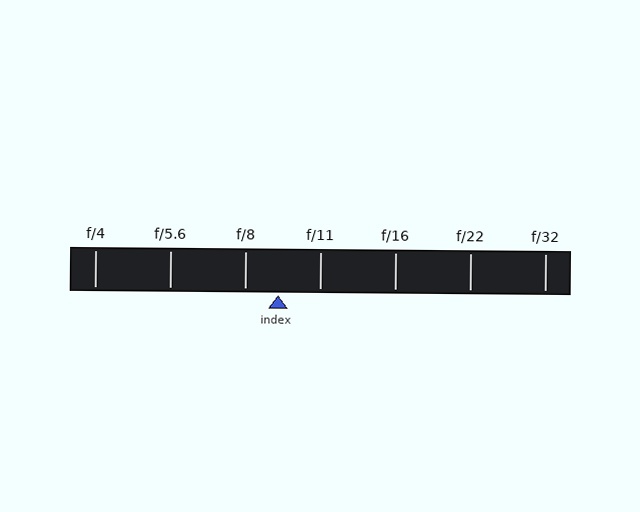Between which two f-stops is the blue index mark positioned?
The index mark is between f/8 and f/11.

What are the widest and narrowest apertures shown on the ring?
The widest aperture shown is f/4 and the narrowest is f/32.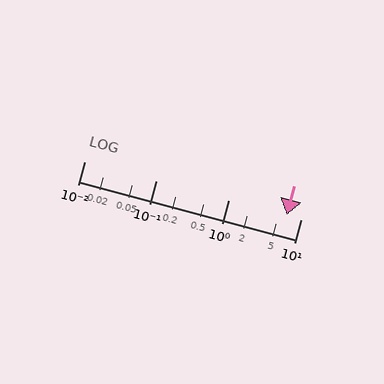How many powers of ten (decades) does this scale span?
The scale spans 3 decades, from 0.01 to 10.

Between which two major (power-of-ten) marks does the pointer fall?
The pointer is between 1 and 10.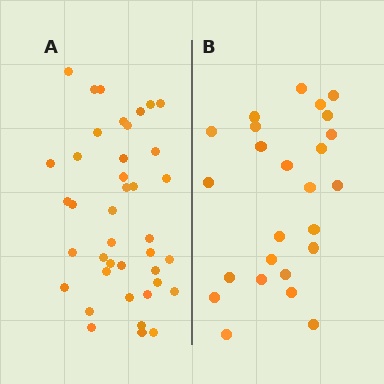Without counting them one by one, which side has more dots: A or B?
Region A (the left region) has more dots.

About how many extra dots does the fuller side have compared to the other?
Region A has approximately 15 more dots than region B.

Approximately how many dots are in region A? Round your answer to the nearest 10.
About 40 dots.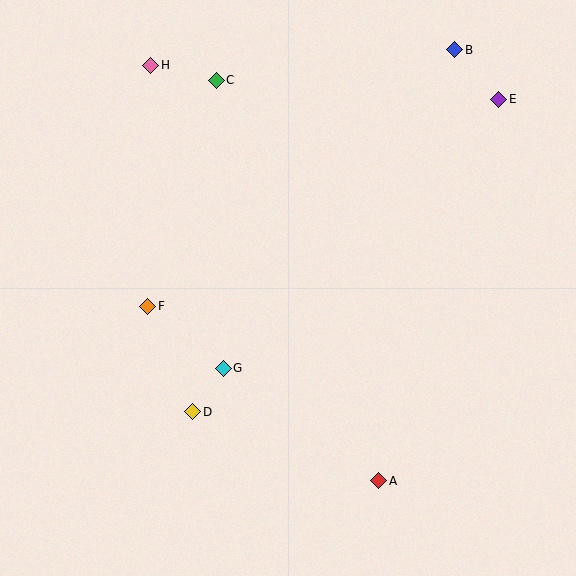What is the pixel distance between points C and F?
The distance between C and F is 236 pixels.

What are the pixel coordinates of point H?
Point H is at (151, 65).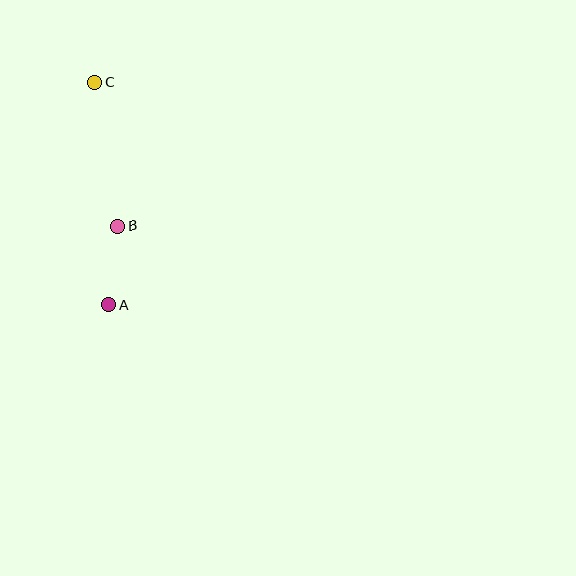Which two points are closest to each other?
Points A and B are closest to each other.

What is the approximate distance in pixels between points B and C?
The distance between B and C is approximately 146 pixels.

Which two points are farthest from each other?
Points A and C are farthest from each other.